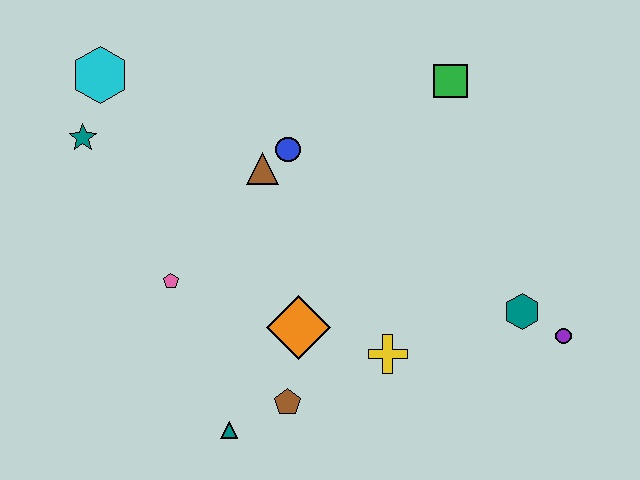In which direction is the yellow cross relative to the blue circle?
The yellow cross is below the blue circle.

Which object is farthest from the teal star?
The purple circle is farthest from the teal star.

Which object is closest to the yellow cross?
The orange diamond is closest to the yellow cross.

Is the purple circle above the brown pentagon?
Yes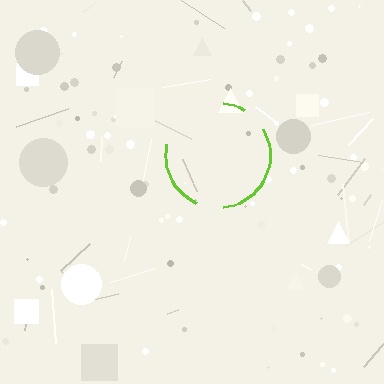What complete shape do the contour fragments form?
The contour fragments form a circle.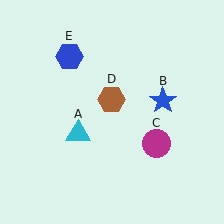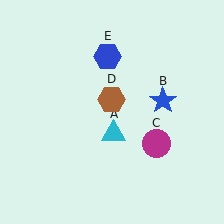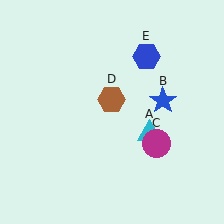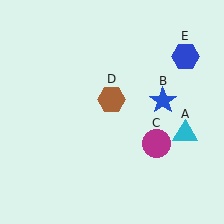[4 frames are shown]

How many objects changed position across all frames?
2 objects changed position: cyan triangle (object A), blue hexagon (object E).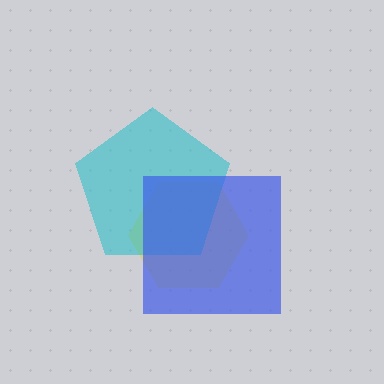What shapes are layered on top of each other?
The layered shapes are: a yellow hexagon, a cyan pentagon, a blue square.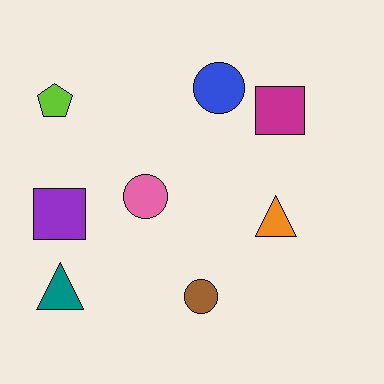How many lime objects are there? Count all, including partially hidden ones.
There is 1 lime object.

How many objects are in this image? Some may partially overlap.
There are 8 objects.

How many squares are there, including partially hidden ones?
There are 2 squares.